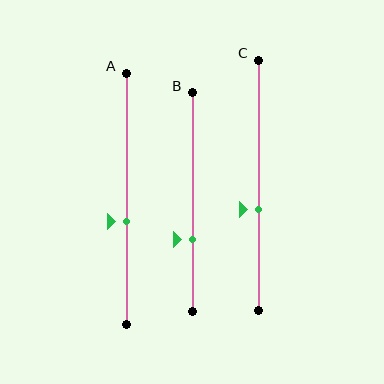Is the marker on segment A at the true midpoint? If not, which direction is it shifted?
No, the marker on segment A is shifted downward by about 9% of the segment length.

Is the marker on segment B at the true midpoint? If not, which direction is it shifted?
No, the marker on segment B is shifted downward by about 17% of the segment length.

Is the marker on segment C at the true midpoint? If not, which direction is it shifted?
No, the marker on segment C is shifted downward by about 10% of the segment length.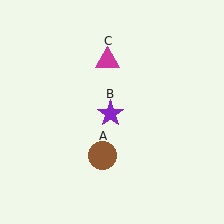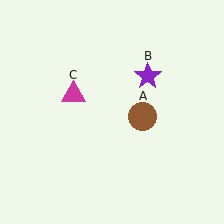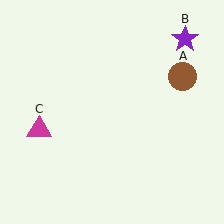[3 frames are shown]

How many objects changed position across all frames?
3 objects changed position: brown circle (object A), purple star (object B), magenta triangle (object C).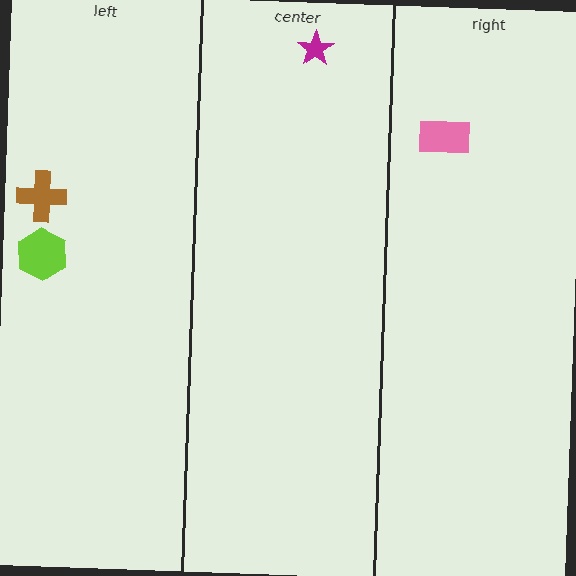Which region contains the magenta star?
The center region.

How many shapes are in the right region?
1.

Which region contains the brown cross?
The left region.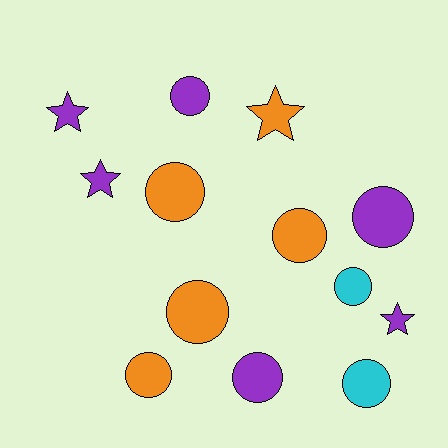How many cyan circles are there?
There are 2 cyan circles.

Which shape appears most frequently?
Circle, with 9 objects.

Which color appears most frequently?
Purple, with 6 objects.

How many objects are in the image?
There are 13 objects.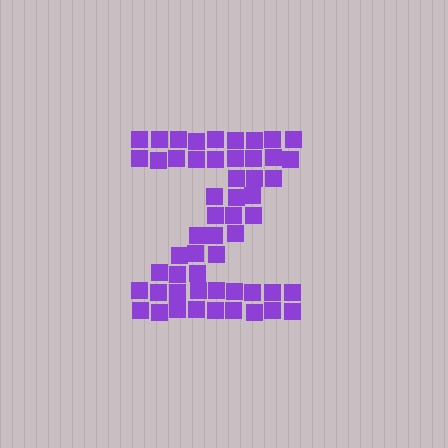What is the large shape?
The large shape is the letter Z.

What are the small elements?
The small elements are squares.